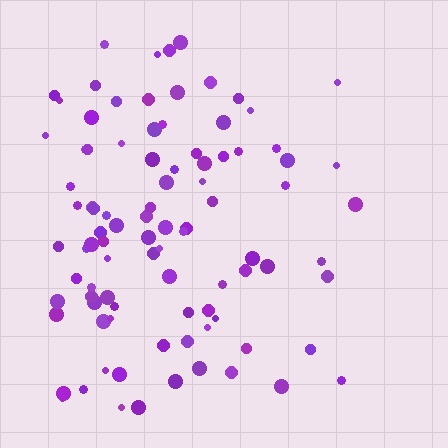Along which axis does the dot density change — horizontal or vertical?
Horizontal.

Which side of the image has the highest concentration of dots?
The left.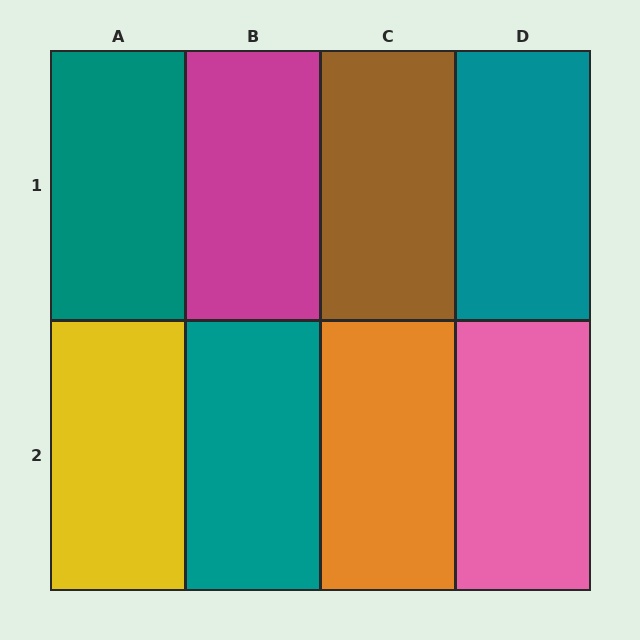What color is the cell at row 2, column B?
Teal.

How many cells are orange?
1 cell is orange.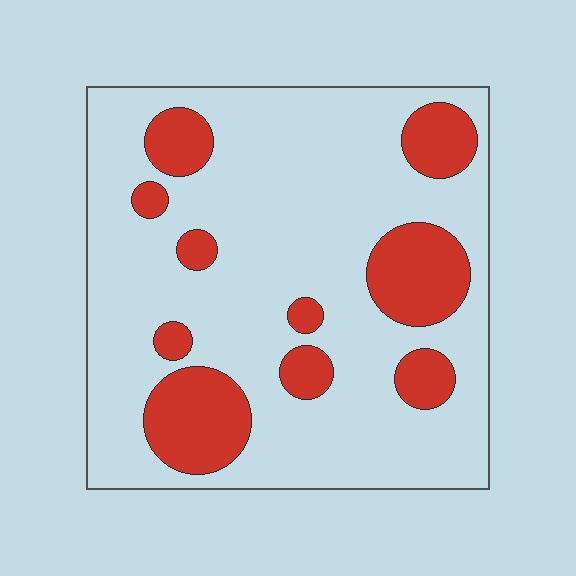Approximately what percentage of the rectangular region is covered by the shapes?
Approximately 20%.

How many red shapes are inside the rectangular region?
10.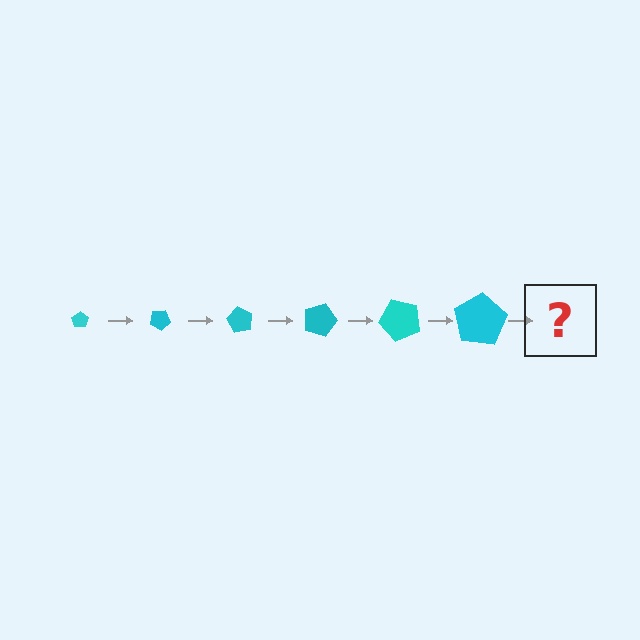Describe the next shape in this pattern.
It should be a pentagon, larger than the previous one and rotated 180 degrees from the start.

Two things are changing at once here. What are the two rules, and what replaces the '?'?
The two rules are that the pentagon grows larger each step and it rotates 30 degrees each step. The '?' should be a pentagon, larger than the previous one and rotated 180 degrees from the start.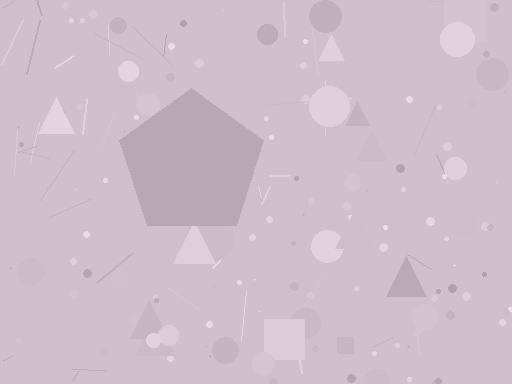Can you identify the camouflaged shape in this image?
The camouflaged shape is a pentagon.